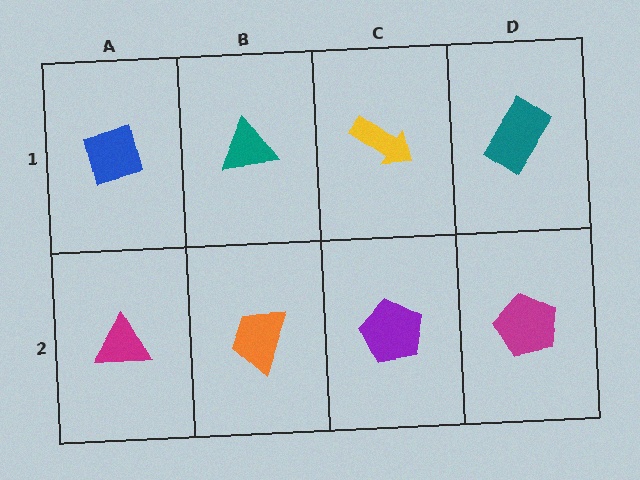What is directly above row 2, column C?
A yellow arrow.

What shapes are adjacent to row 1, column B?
An orange trapezoid (row 2, column B), a blue diamond (row 1, column A), a yellow arrow (row 1, column C).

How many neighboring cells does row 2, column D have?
2.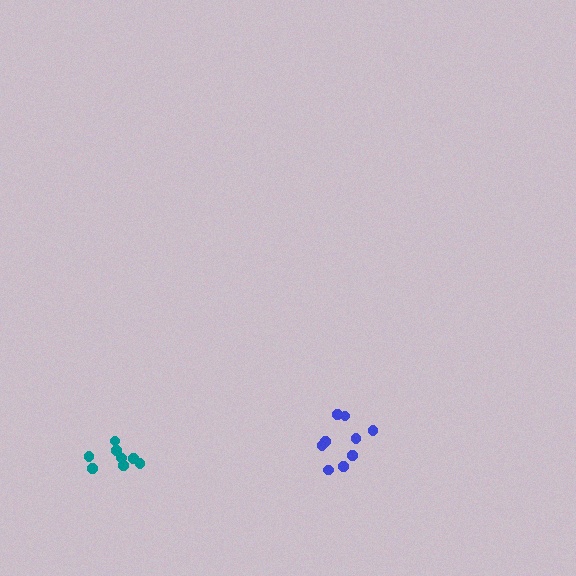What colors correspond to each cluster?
The clusters are colored: blue, teal.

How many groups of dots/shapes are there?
There are 2 groups.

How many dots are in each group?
Group 1: 9 dots, Group 2: 8 dots (17 total).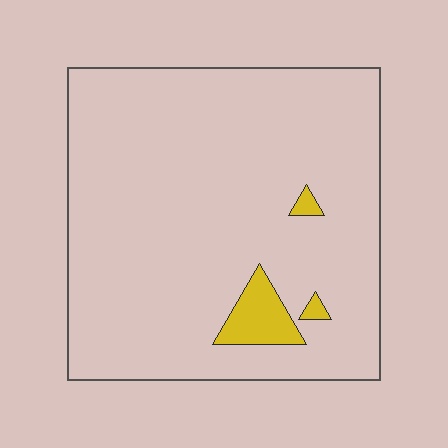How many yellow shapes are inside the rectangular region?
3.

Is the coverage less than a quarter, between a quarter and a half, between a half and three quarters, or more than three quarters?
Less than a quarter.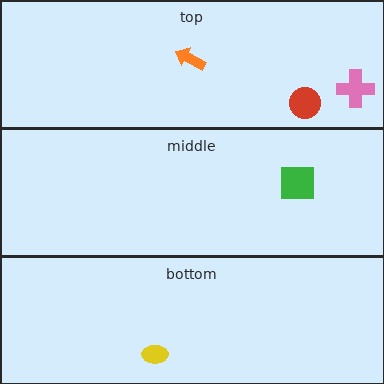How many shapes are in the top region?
3.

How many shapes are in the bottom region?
1.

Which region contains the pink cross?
The top region.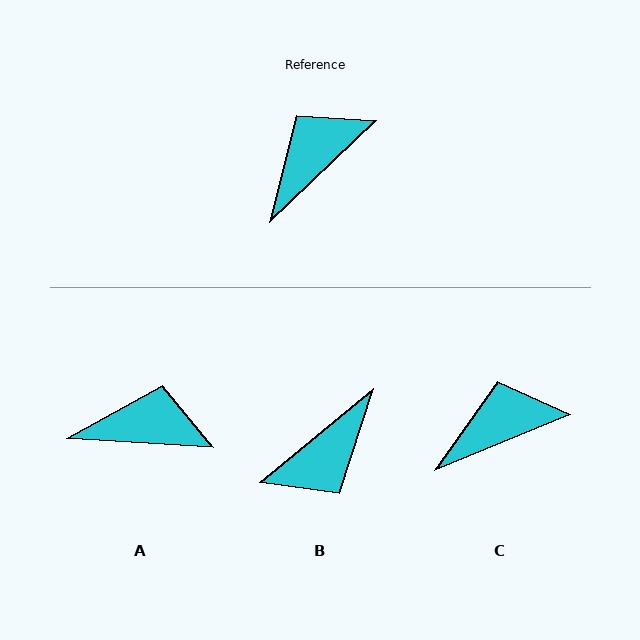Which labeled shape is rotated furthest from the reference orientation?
B, about 176 degrees away.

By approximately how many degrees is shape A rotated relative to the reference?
Approximately 47 degrees clockwise.